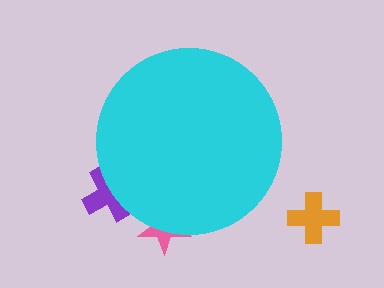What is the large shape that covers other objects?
A cyan circle.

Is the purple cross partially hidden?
Yes, the purple cross is partially hidden behind the cyan circle.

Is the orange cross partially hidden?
No, the orange cross is fully visible.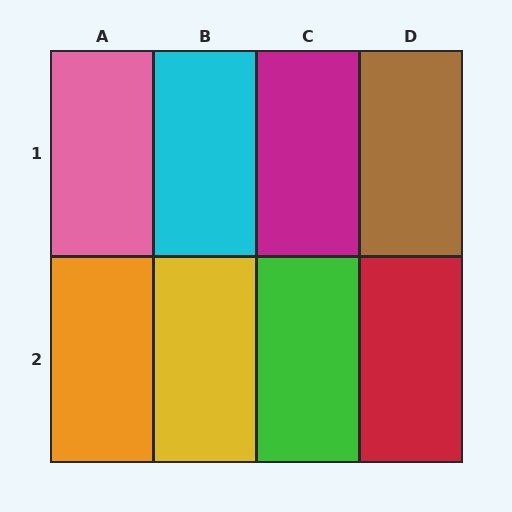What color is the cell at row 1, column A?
Pink.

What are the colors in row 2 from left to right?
Orange, yellow, green, red.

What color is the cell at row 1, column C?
Magenta.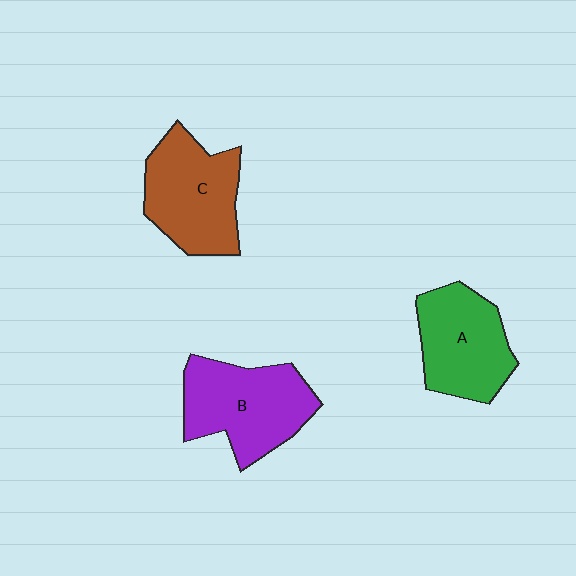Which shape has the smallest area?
Shape A (green).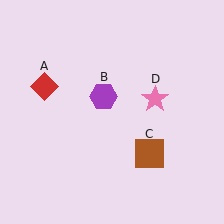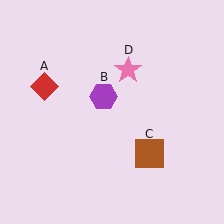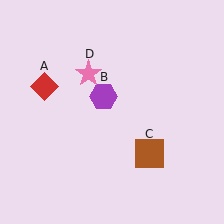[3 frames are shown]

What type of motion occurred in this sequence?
The pink star (object D) rotated counterclockwise around the center of the scene.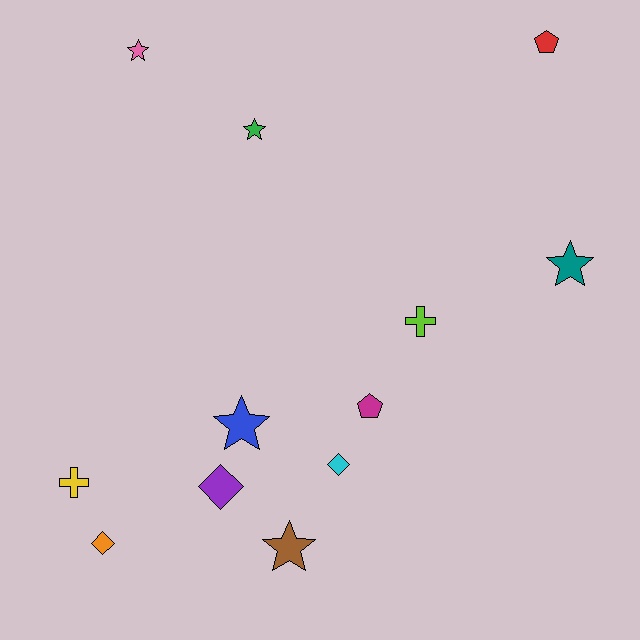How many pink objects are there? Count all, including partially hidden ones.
There is 1 pink object.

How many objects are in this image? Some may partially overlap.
There are 12 objects.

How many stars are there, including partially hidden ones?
There are 5 stars.